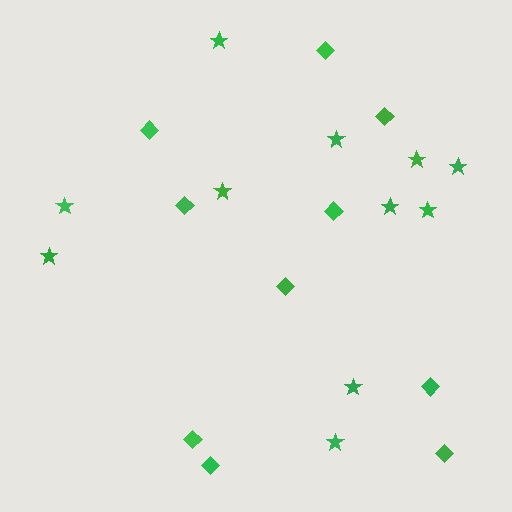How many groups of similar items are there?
There are 2 groups: one group of stars (11) and one group of diamonds (10).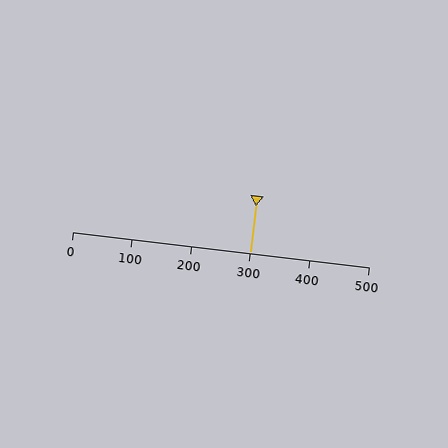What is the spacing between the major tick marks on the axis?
The major ticks are spaced 100 apart.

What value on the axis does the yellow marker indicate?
The marker indicates approximately 300.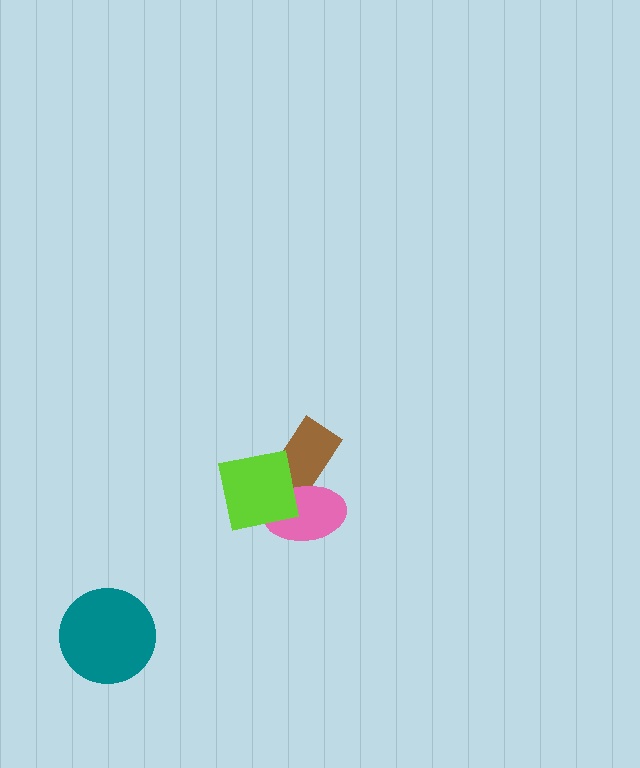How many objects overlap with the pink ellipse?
2 objects overlap with the pink ellipse.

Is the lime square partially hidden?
No, no other shape covers it.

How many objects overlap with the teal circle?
0 objects overlap with the teal circle.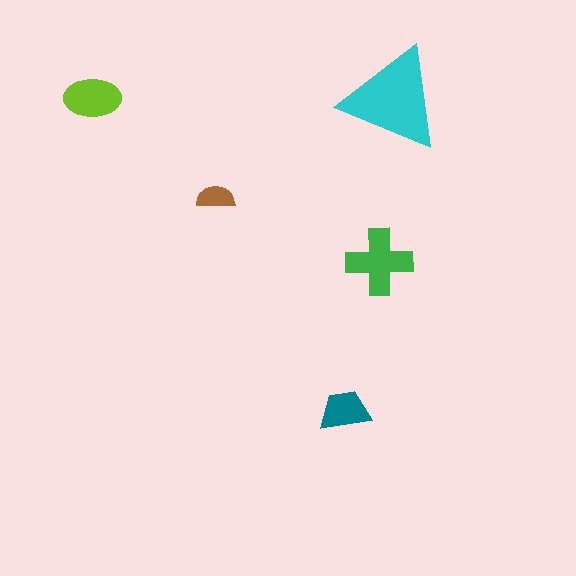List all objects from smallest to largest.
The brown semicircle, the teal trapezoid, the lime ellipse, the green cross, the cyan triangle.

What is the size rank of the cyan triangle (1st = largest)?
1st.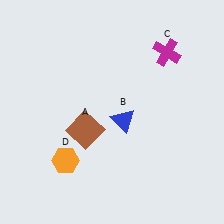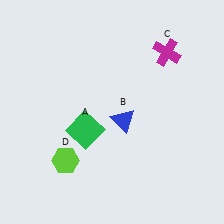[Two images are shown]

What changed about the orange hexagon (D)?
In Image 1, D is orange. In Image 2, it changed to lime.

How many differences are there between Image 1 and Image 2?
There are 2 differences between the two images.